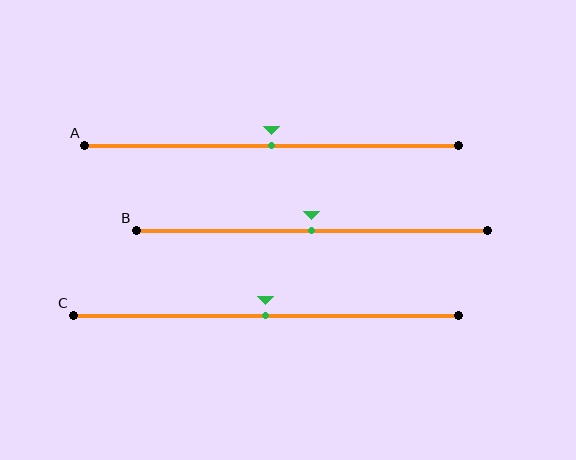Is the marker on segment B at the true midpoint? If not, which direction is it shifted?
Yes, the marker on segment B is at the true midpoint.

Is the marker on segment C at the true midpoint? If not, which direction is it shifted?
Yes, the marker on segment C is at the true midpoint.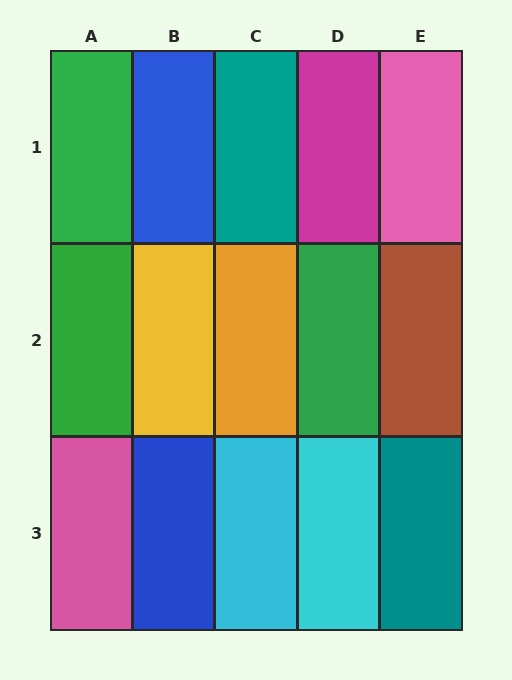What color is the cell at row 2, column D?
Green.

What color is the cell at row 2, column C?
Orange.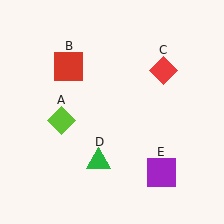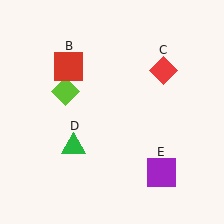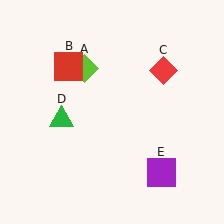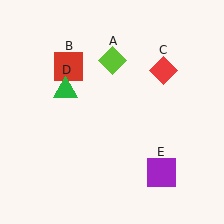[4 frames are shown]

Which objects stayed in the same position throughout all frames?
Red square (object B) and red diamond (object C) and purple square (object E) remained stationary.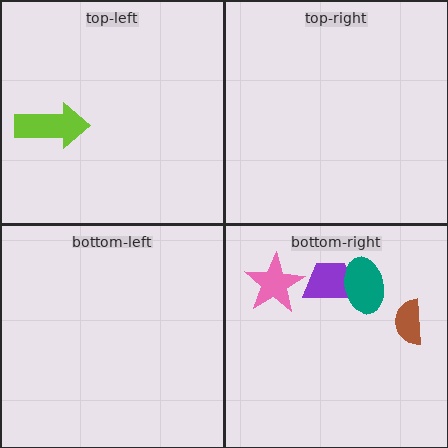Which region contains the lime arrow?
The top-left region.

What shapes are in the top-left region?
The lime arrow.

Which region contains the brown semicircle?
The bottom-right region.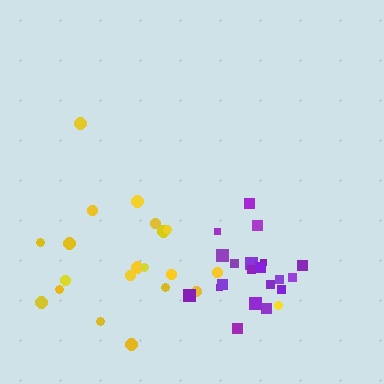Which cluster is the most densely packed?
Purple.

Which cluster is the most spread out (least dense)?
Yellow.